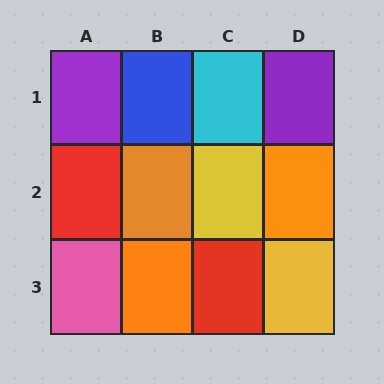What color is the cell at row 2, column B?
Orange.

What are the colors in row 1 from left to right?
Purple, blue, cyan, purple.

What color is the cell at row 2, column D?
Orange.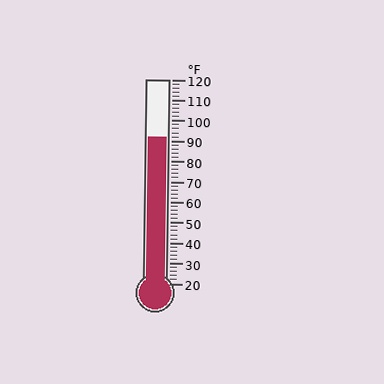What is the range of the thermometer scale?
The thermometer scale ranges from 20°F to 120°F.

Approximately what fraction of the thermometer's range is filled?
The thermometer is filled to approximately 70% of its range.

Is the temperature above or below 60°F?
The temperature is above 60°F.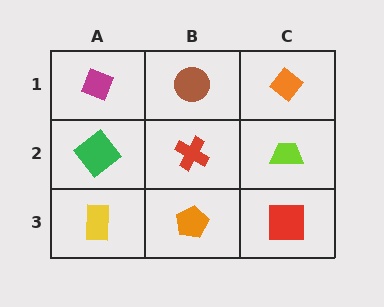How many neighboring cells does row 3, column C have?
2.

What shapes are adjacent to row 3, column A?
A green diamond (row 2, column A), an orange pentagon (row 3, column B).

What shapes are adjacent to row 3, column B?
A red cross (row 2, column B), a yellow rectangle (row 3, column A), a red square (row 3, column C).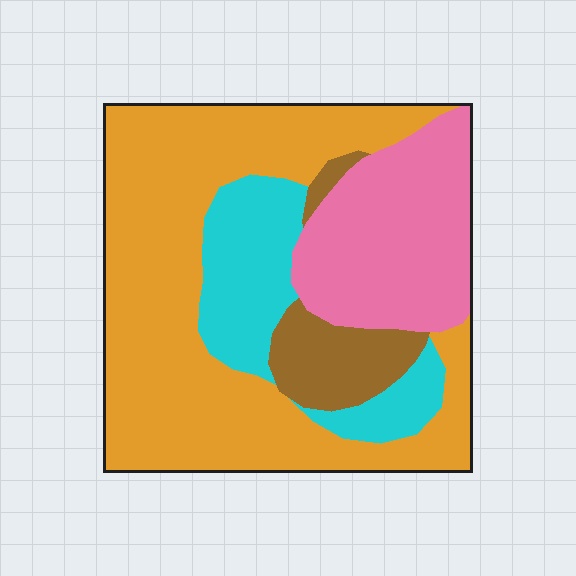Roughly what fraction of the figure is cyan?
Cyan takes up less than a sixth of the figure.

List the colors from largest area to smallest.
From largest to smallest: orange, pink, cyan, brown.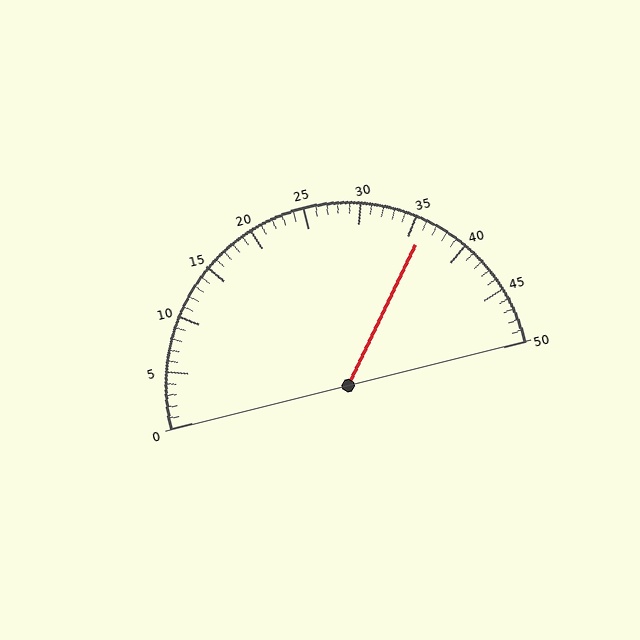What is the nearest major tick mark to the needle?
The nearest major tick mark is 35.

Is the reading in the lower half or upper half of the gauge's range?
The reading is in the upper half of the range (0 to 50).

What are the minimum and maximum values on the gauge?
The gauge ranges from 0 to 50.